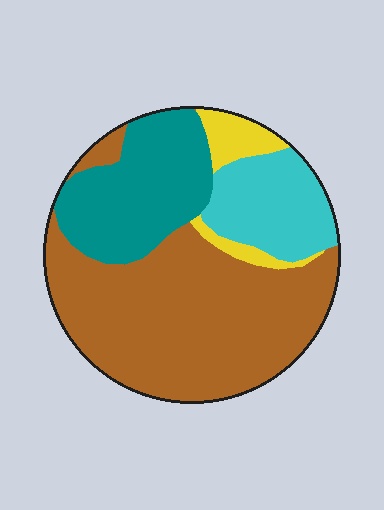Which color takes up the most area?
Brown, at roughly 55%.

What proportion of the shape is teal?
Teal takes up between a sixth and a third of the shape.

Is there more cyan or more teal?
Teal.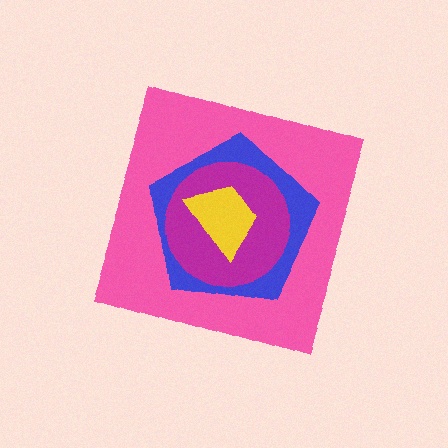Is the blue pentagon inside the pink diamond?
Yes.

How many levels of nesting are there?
4.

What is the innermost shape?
The yellow trapezoid.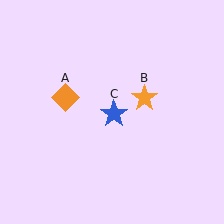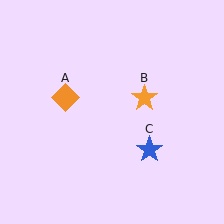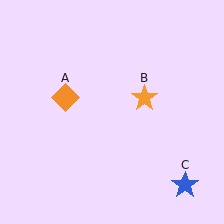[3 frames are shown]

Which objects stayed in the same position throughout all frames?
Orange diamond (object A) and orange star (object B) remained stationary.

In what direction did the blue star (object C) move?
The blue star (object C) moved down and to the right.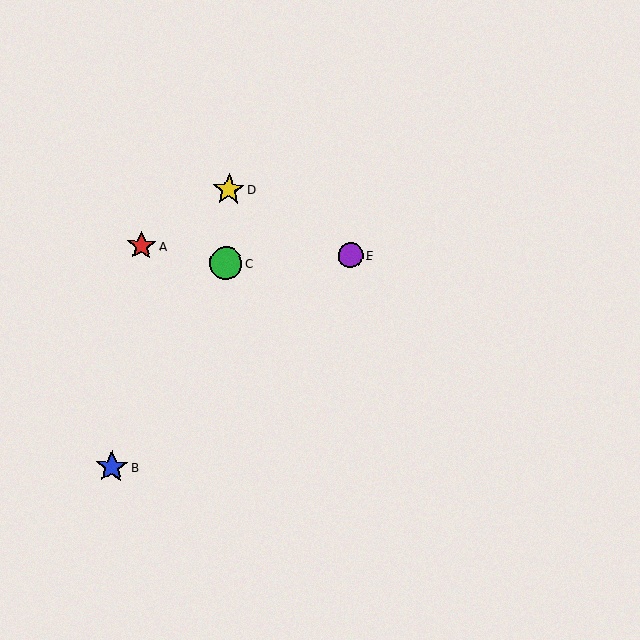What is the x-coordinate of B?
Object B is at x≈112.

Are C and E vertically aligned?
No, C is at x≈226 and E is at x≈350.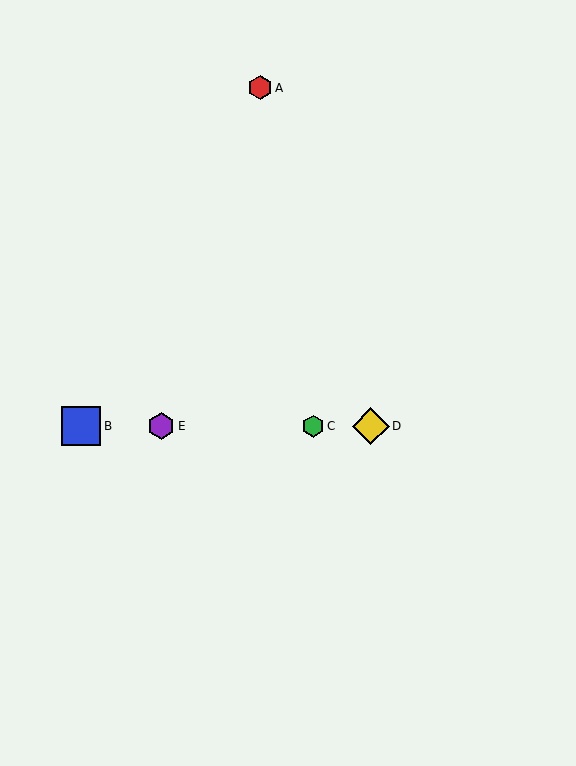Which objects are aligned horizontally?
Objects B, C, D, E are aligned horizontally.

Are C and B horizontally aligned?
Yes, both are at y≈426.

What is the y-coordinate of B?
Object B is at y≈426.